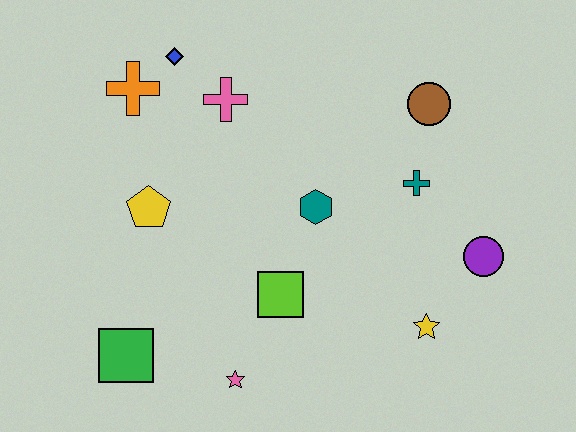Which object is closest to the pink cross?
The blue diamond is closest to the pink cross.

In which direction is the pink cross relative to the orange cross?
The pink cross is to the right of the orange cross.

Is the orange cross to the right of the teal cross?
No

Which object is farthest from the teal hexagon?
The green square is farthest from the teal hexagon.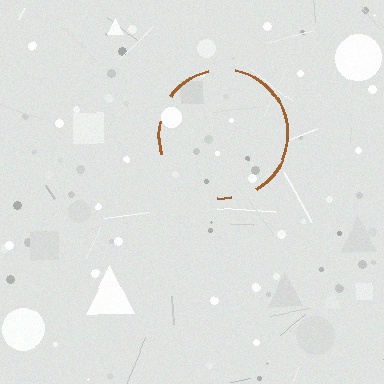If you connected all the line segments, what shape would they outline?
They would outline a circle.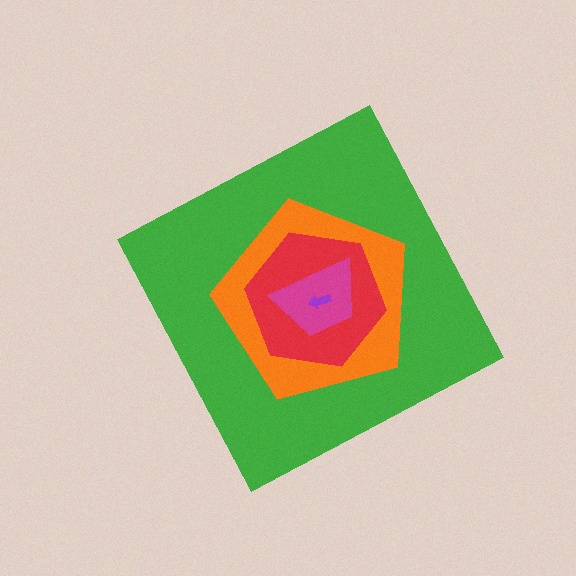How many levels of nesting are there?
5.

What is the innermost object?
The purple arrow.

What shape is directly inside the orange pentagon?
The red hexagon.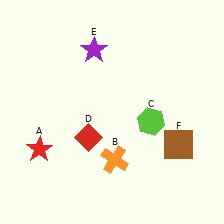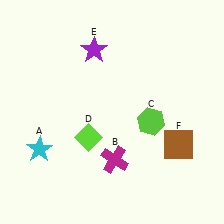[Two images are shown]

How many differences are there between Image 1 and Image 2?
There are 3 differences between the two images.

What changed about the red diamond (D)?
In Image 1, D is red. In Image 2, it changed to lime.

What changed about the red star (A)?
In Image 1, A is red. In Image 2, it changed to cyan.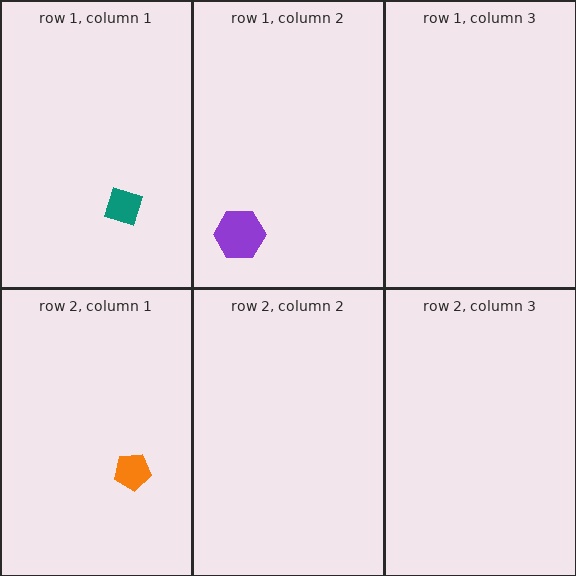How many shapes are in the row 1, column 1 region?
1.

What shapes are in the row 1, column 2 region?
The purple hexagon.